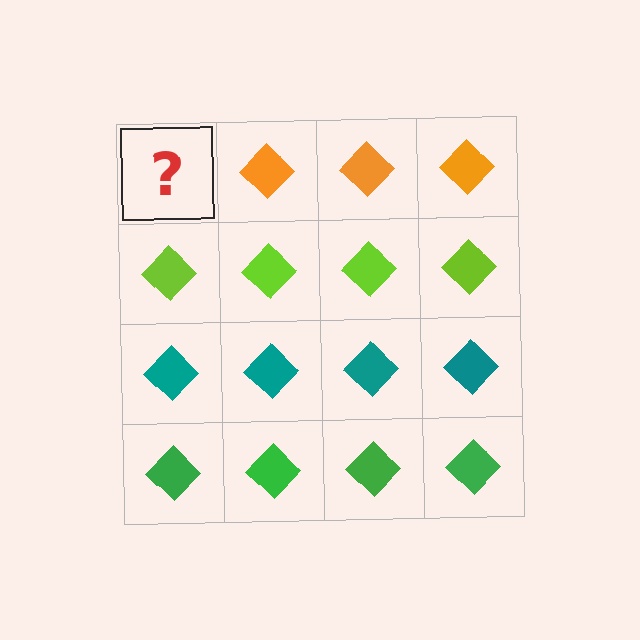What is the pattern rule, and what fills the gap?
The rule is that each row has a consistent color. The gap should be filled with an orange diamond.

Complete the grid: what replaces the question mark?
The question mark should be replaced with an orange diamond.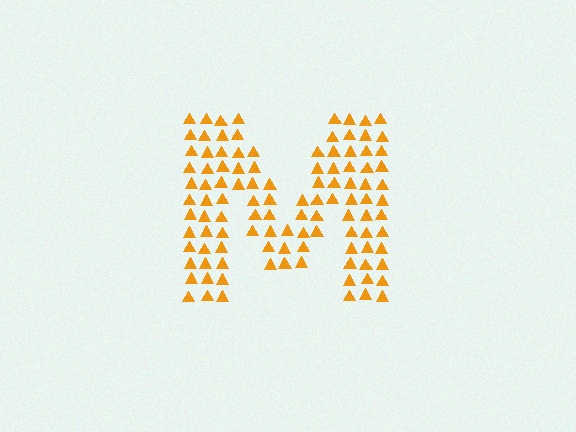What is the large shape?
The large shape is the letter M.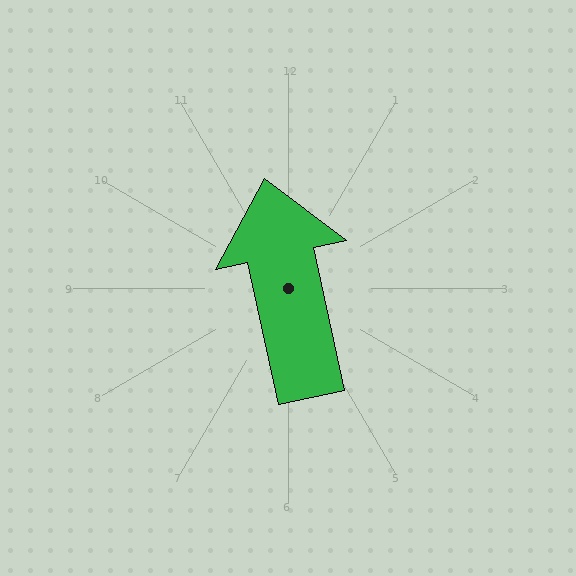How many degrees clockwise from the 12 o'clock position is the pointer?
Approximately 348 degrees.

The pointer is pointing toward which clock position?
Roughly 12 o'clock.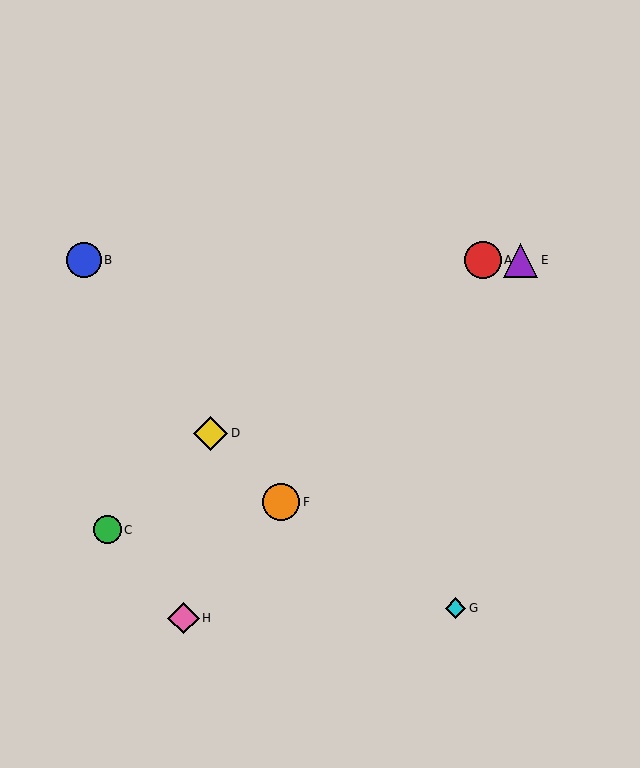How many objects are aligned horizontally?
3 objects (A, B, E) are aligned horizontally.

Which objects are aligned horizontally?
Objects A, B, E are aligned horizontally.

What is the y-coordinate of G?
Object G is at y≈608.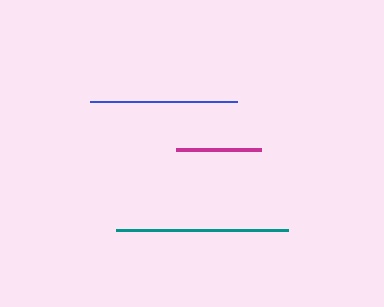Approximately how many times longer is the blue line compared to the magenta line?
The blue line is approximately 1.7 times the length of the magenta line.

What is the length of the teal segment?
The teal segment is approximately 172 pixels long.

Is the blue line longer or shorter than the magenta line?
The blue line is longer than the magenta line.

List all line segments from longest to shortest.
From longest to shortest: teal, blue, magenta.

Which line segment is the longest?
The teal line is the longest at approximately 172 pixels.